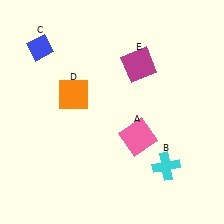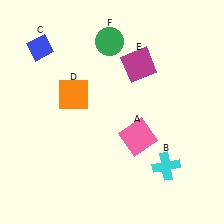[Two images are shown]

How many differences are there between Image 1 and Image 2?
There is 1 difference between the two images.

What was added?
A green circle (F) was added in Image 2.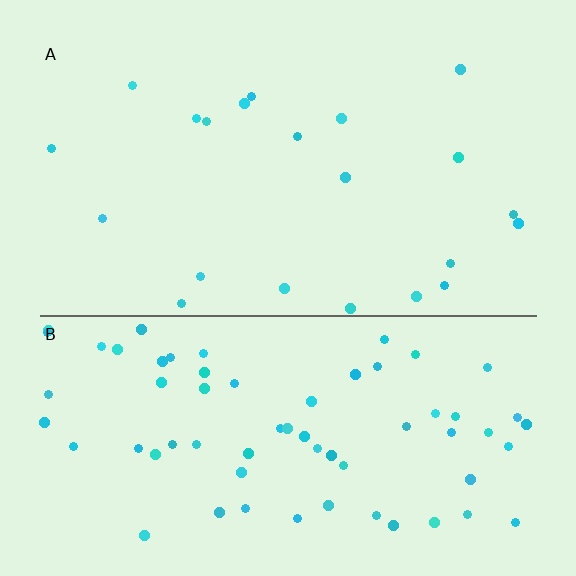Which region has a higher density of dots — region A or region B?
B (the bottom).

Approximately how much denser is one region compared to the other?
Approximately 3.1× — region B over region A.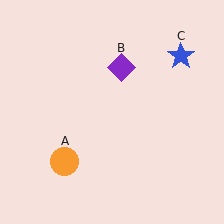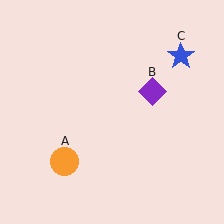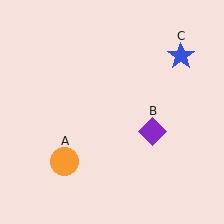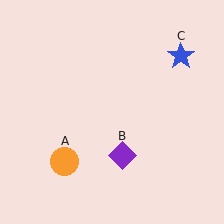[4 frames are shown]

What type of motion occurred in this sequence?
The purple diamond (object B) rotated clockwise around the center of the scene.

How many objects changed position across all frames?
1 object changed position: purple diamond (object B).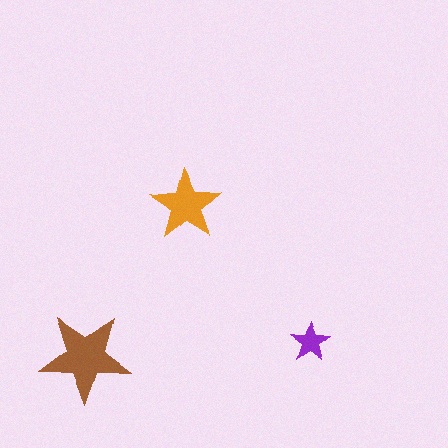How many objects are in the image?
There are 3 objects in the image.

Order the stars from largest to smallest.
the brown one, the orange one, the purple one.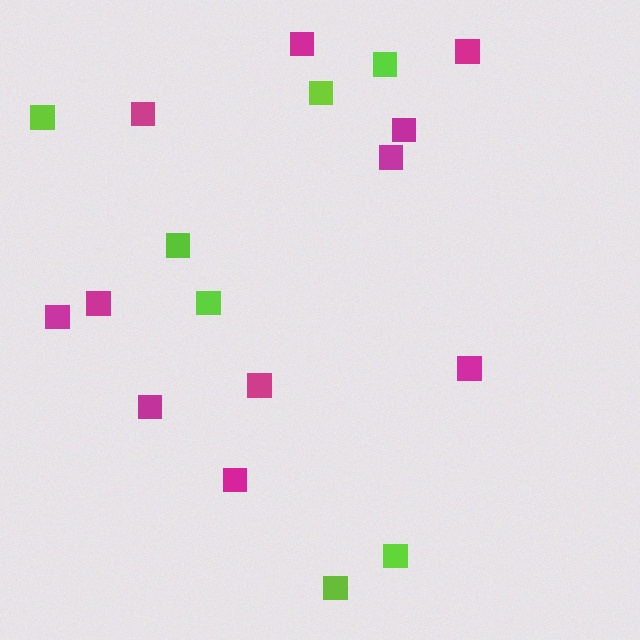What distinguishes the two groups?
There are 2 groups: one group of lime squares (7) and one group of magenta squares (11).